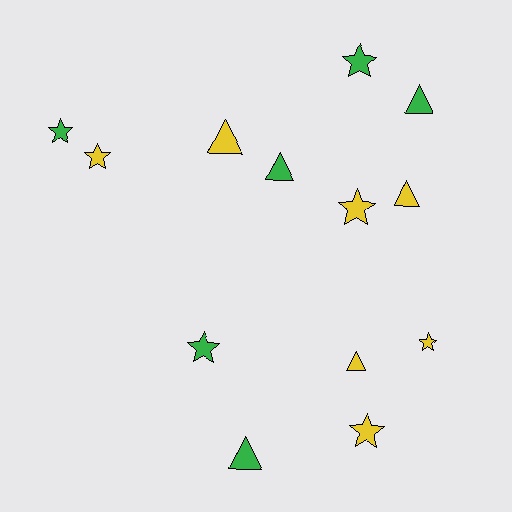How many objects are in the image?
There are 13 objects.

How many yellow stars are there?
There are 4 yellow stars.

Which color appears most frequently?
Yellow, with 7 objects.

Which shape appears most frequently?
Star, with 7 objects.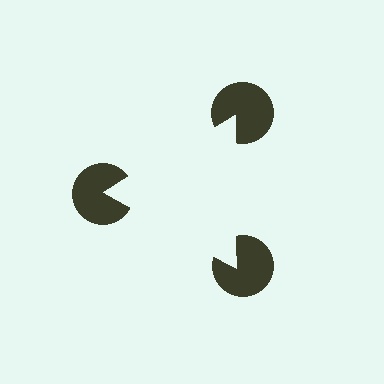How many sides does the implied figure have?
3 sides.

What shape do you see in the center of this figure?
An illusory triangle — its edges are inferred from the aligned wedge cuts in the pac-man discs, not physically drawn.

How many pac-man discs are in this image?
There are 3 — one at each vertex of the illusory triangle.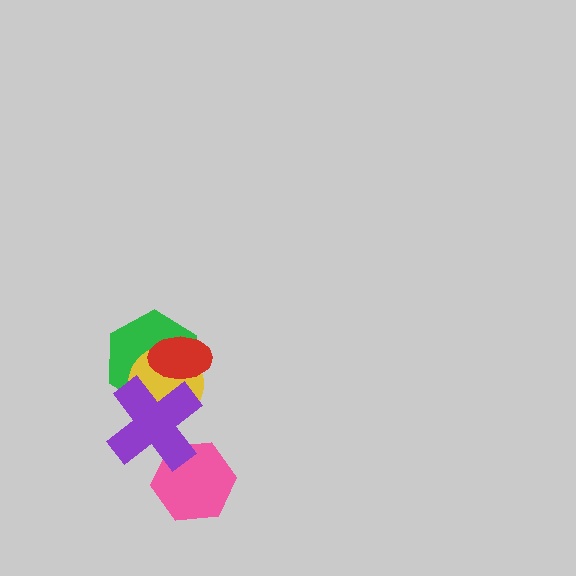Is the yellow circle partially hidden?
Yes, it is partially covered by another shape.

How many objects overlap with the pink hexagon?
1 object overlaps with the pink hexagon.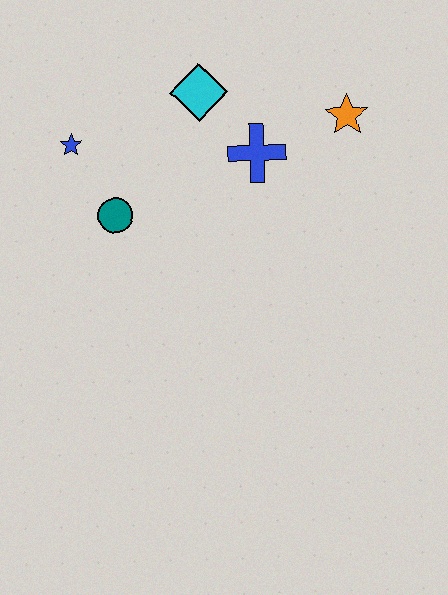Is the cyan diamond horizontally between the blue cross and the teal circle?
Yes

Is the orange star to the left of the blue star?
No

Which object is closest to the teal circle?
The blue star is closest to the teal circle.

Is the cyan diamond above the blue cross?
Yes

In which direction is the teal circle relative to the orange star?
The teal circle is to the left of the orange star.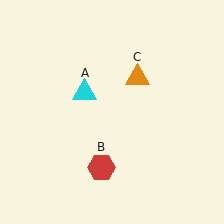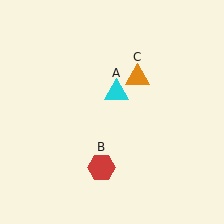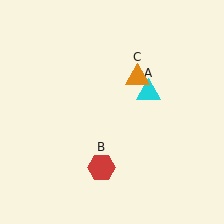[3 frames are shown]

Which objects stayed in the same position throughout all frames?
Red hexagon (object B) and orange triangle (object C) remained stationary.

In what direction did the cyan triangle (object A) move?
The cyan triangle (object A) moved right.